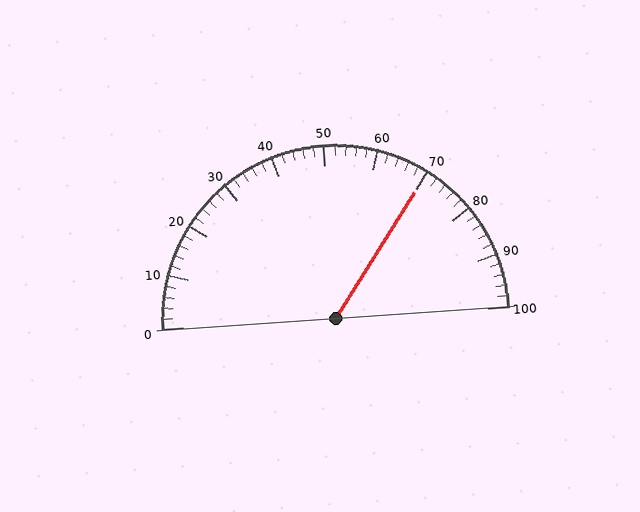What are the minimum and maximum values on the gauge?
The gauge ranges from 0 to 100.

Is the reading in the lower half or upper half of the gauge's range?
The reading is in the upper half of the range (0 to 100).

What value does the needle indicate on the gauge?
The needle indicates approximately 70.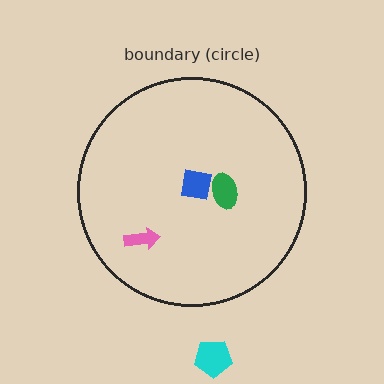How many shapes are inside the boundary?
3 inside, 1 outside.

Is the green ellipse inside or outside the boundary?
Inside.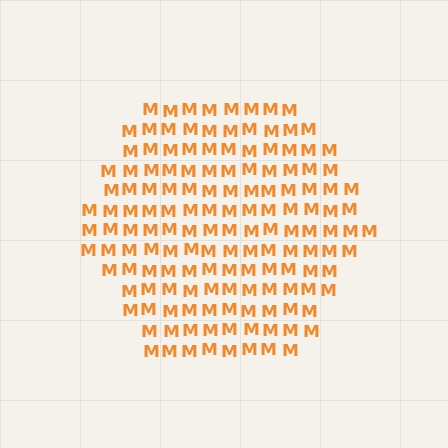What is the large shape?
The large shape is a hexagon.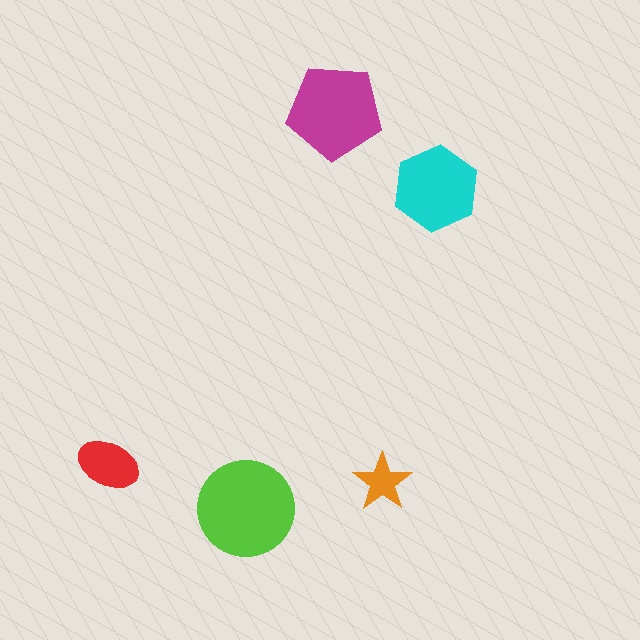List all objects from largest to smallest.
The lime circle, the magenta pentagon, the cyan hexagon, the red ellipse, the orange star.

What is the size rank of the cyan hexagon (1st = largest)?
3rd.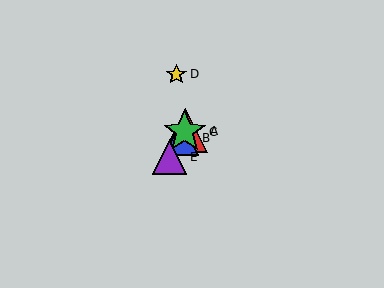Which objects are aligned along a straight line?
Objects A, B, C, E are aligned along a straight line.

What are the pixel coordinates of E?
Object E is at (170, 157).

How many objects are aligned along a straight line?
4 objects (A, B, C, E) are aligned along a straight line.